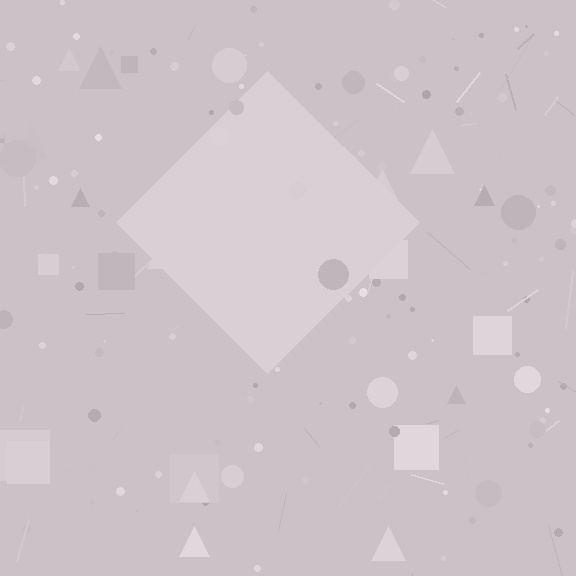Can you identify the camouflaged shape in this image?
The camouflaged shape is a diamond.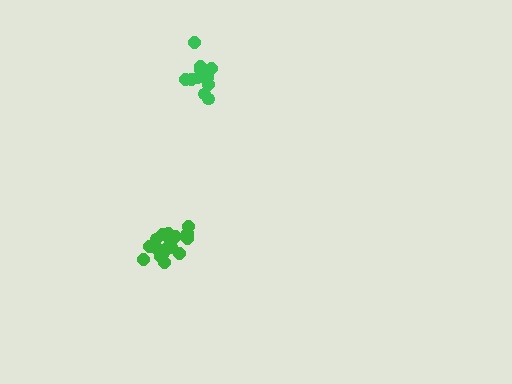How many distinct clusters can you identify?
There are 2 distinct clusters.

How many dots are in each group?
Group 1: 19 dots, Group 2: 15 dots (34 total).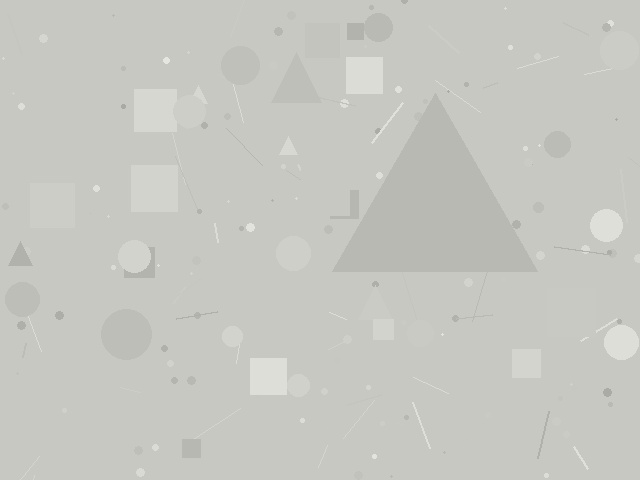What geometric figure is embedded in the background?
A triangle is embedded in the background.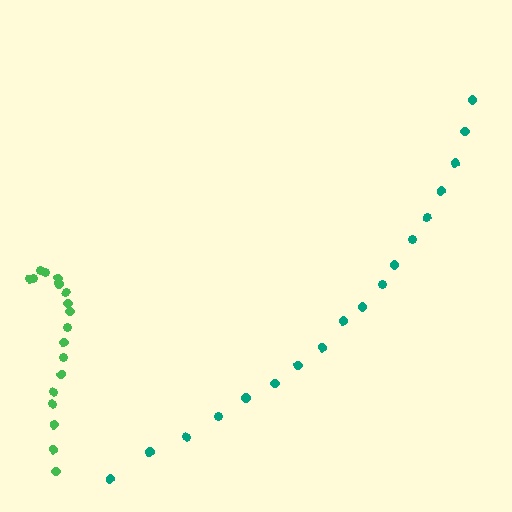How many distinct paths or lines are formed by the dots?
There are 2 distinct paths.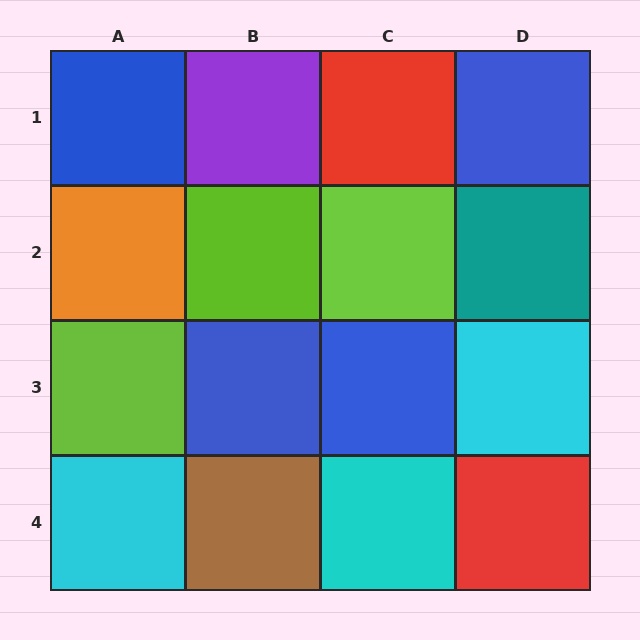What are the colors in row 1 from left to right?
Blue, purple, red, blue.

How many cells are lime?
3 cells are lime.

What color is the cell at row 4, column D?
Red.